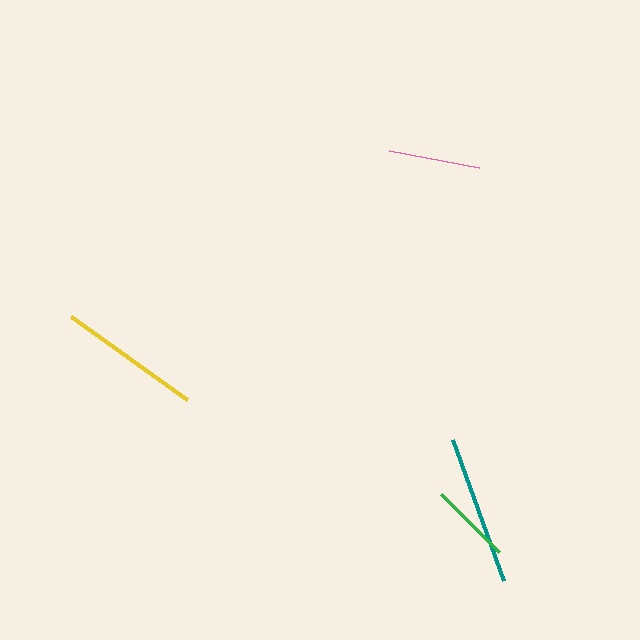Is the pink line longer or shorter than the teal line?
The teal line is longer than the pink line.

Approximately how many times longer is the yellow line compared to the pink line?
The yellow line is approximately 1.6 times the length of the pink line.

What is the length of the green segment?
The green segment is approximately 81 pixels long.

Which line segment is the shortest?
The green line is the shortest at approximately 81 pixels.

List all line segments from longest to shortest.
From longest to shortest: teal, yellow, pink, green.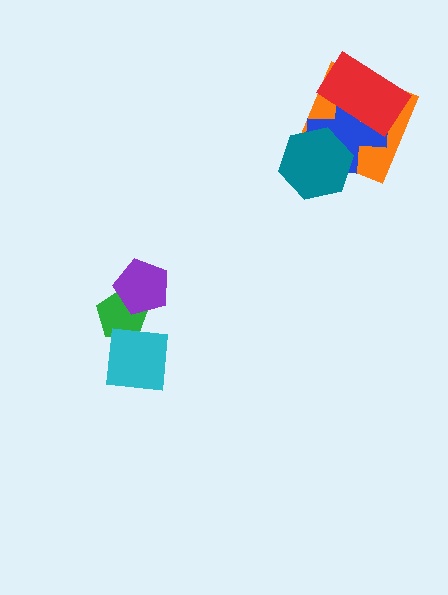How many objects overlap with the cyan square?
1 object overlaps with the cyan square.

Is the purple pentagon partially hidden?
No, no other shape covers it.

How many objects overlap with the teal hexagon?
2 objects overlap with the teal hexagon.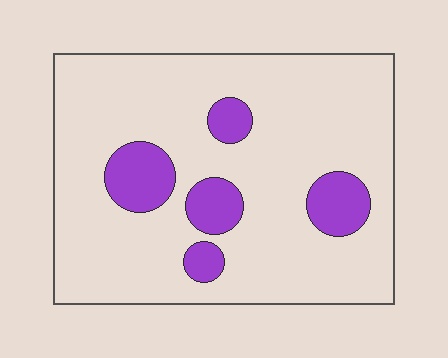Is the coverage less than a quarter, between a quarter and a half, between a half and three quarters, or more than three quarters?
Less than a quarter.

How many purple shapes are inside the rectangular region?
5.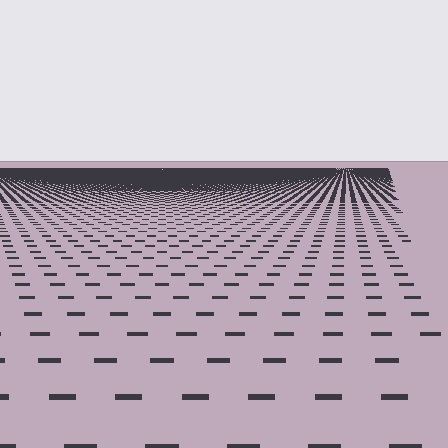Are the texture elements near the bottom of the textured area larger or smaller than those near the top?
Larger. Near the bottom, elements are closer to the viewer and appear at a bigger on-screen size.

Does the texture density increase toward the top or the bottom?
Density increases toward the top.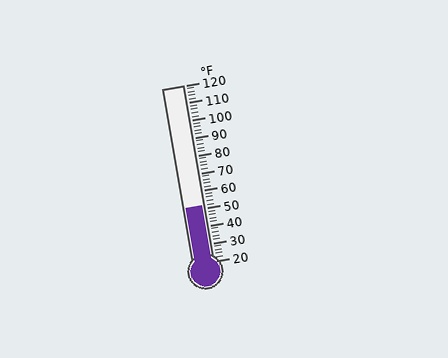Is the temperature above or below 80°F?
The temperature is below 80°F.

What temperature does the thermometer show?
The thermometer shows approximately 52°F.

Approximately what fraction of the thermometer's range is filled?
The thermometer is filled to approximately 30% of its range.